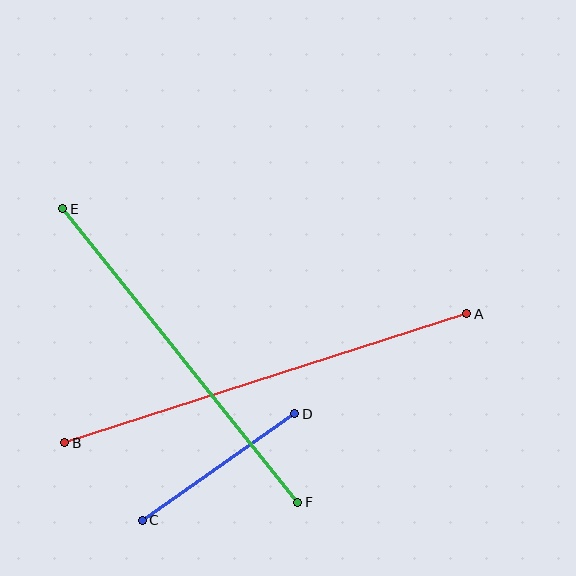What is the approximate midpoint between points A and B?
The midpoint is at approximately (266, 378) pixels.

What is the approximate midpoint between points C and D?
The midpoint is at approximately (219, 467) pixels.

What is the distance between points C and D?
The distance is approximately 186 pixels.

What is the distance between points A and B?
The distance is approximately 422 pixels.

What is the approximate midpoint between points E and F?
The midpoint is at approximately (180, 355) pixels.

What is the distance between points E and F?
The distance is approximately 376 pixels.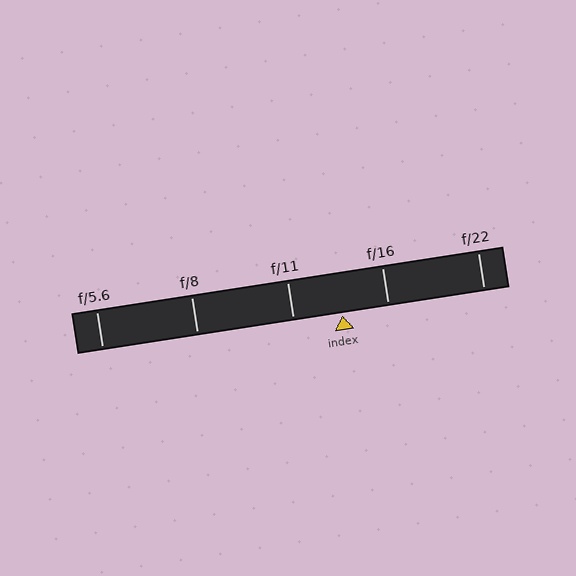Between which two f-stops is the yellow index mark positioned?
The index mark is between f/11 and f/16.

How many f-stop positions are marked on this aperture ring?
There are 5 f-stop positions marked.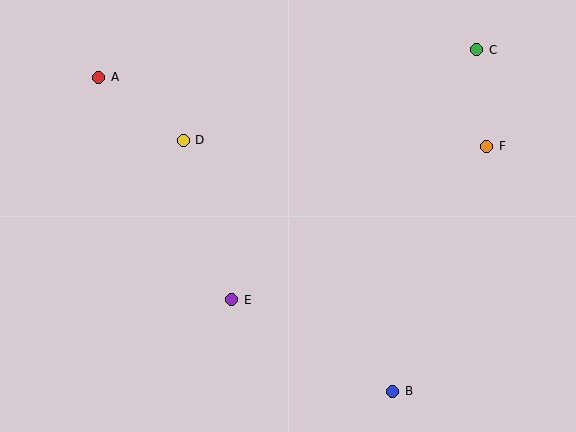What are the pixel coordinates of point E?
Point E is at (232, 300).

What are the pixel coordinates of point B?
Point B is at (393, 391).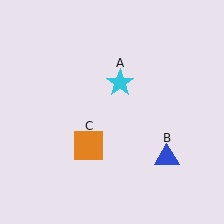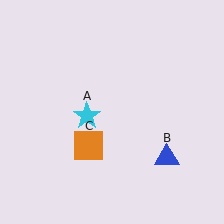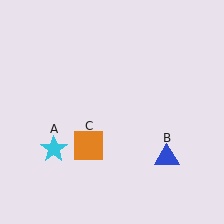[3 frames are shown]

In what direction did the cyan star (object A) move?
The cyan star (object A) moved down and to the left.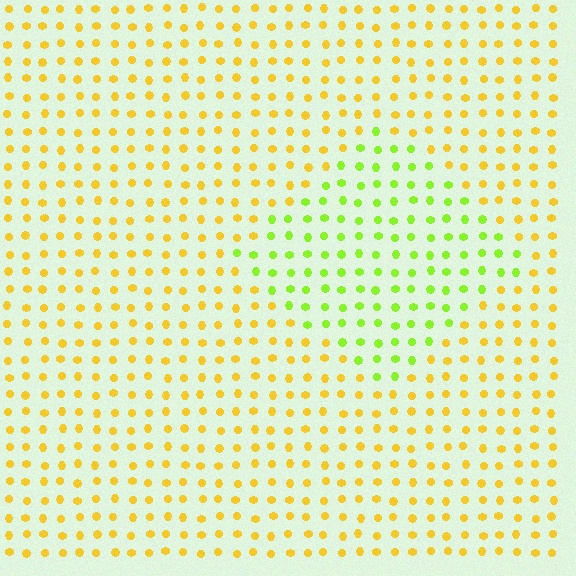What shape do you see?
I see a diamond.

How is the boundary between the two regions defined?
The boundary is defined purely by a slight shift in hue (about 45 degrees). Spacing, size, and orientation are identical on both sides.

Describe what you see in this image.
The image is filled with small yellow elements in a uniform arrangement. A diamond-shaped region is visible where the elements are tinted to a slightly different hue, forming a subtle color boundary.